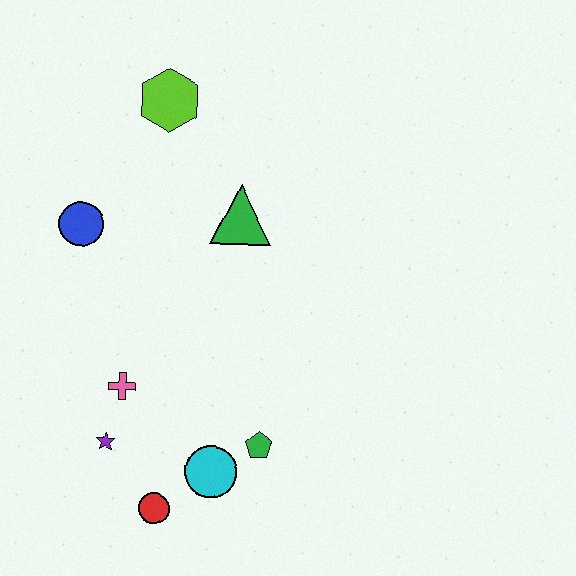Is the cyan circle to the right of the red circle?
Yes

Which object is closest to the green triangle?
The lime hexagon is closest to the green triangle.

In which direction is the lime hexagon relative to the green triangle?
The lime hexagon is above the green triangle.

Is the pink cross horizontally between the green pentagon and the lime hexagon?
No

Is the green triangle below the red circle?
No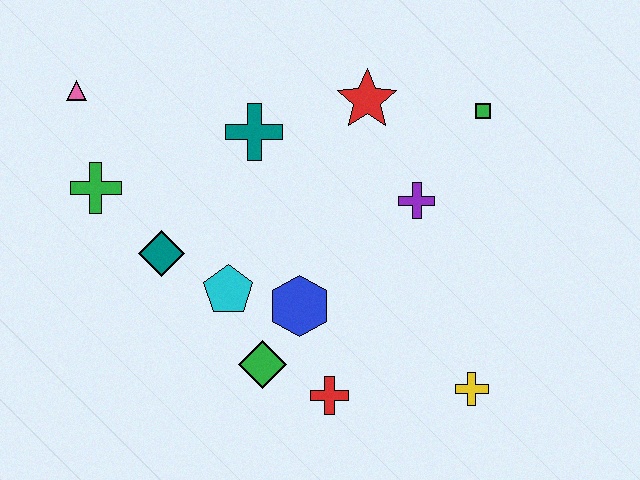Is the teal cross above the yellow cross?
Yes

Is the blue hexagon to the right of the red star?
No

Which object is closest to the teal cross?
The red star is closest to the teal cross.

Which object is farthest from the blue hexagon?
The pink triangle is farthest from the blue hexagon.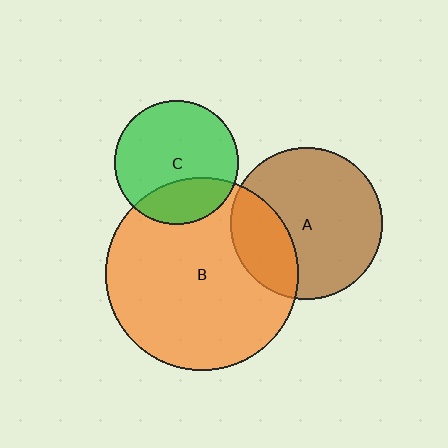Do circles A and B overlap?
Yes.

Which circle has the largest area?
Circle B (orange).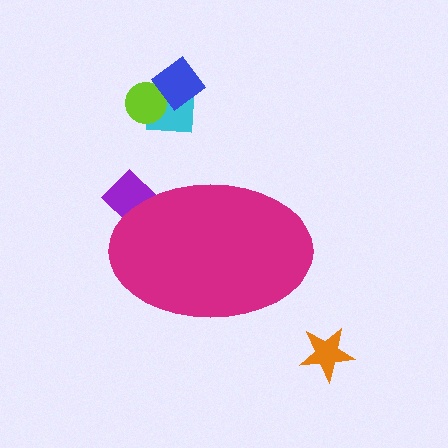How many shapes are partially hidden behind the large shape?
1 shape is partially hidden.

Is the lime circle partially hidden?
No, the lime circle is fully visible.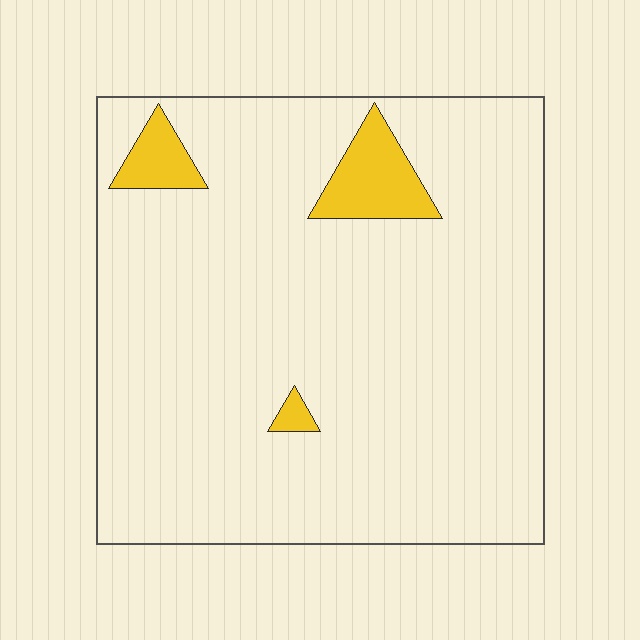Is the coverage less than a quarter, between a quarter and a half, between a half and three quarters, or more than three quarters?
Less than a quarter.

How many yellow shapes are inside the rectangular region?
3.